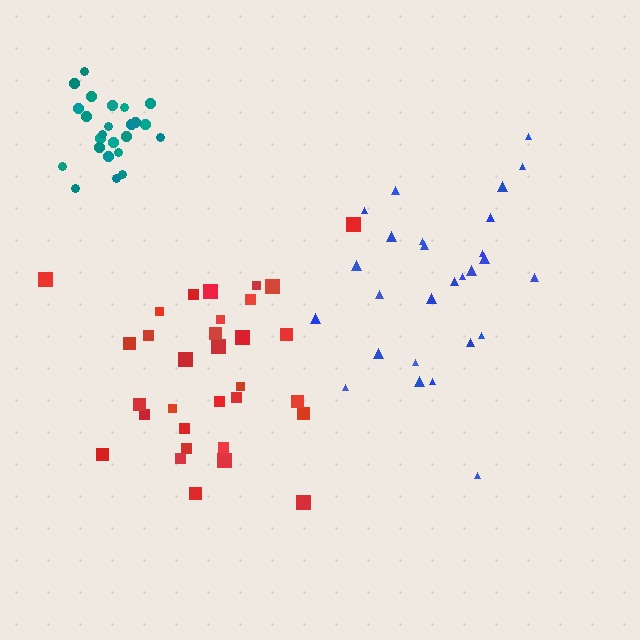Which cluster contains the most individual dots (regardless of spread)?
Red (32).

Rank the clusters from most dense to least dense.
teal, red, blue.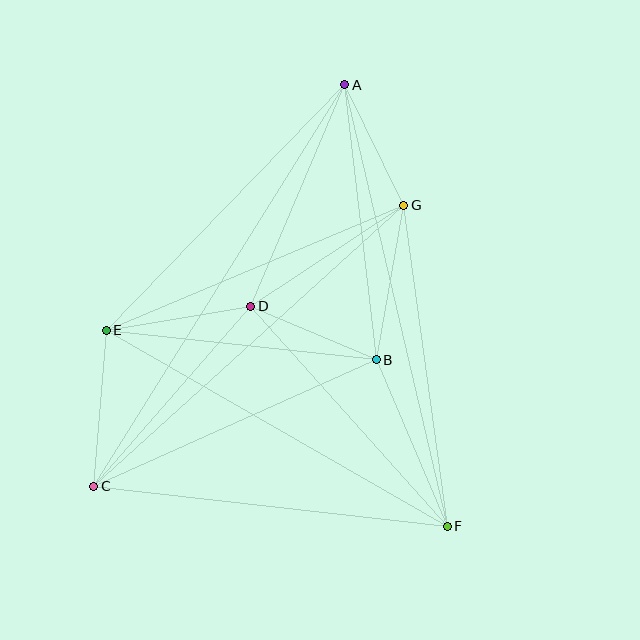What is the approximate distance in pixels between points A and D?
The distance between A and D is approximately 241 pixels.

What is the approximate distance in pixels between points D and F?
The distance between D and F is approximately 295 pixels.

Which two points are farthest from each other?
Points A and C are farthest from each other.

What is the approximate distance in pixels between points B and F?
The distance between B and F is approximately 181 pixels.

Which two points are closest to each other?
Points A and G are closest to each other.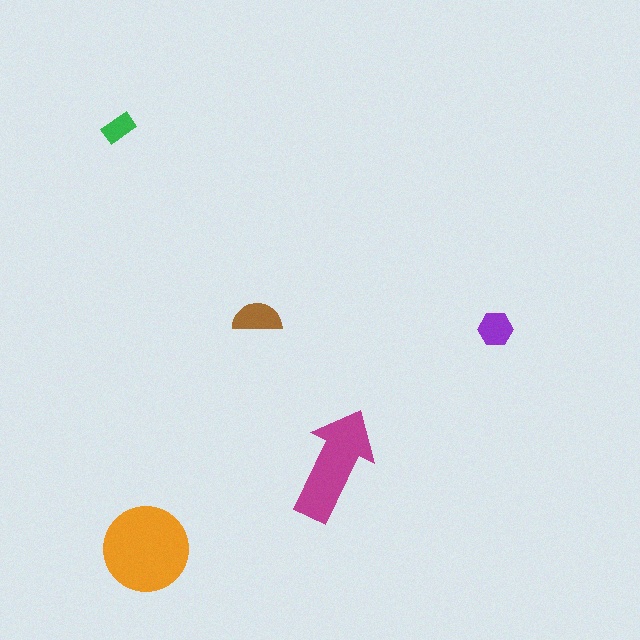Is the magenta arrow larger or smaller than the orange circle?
Smaller.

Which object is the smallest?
The green rectangle.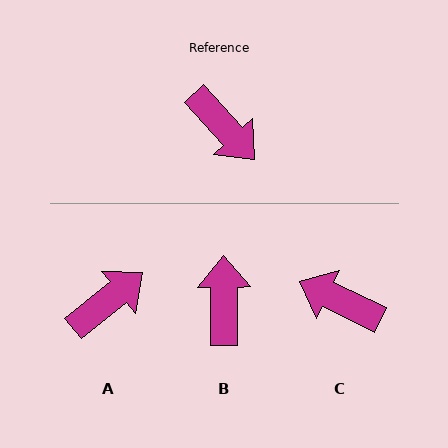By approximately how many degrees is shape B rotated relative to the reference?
Approximately 138 degrees counter-clockwise.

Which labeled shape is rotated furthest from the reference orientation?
C, about 158 degrees away.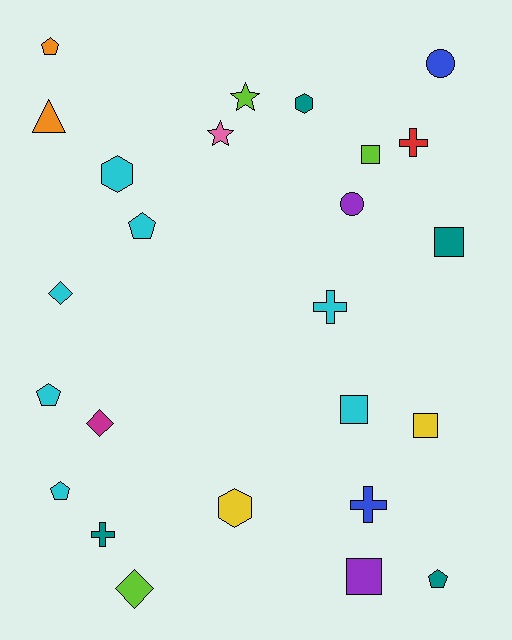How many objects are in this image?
There are 25 objects.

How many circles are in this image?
There are 2 circles.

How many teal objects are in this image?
There are 4 teal objects.